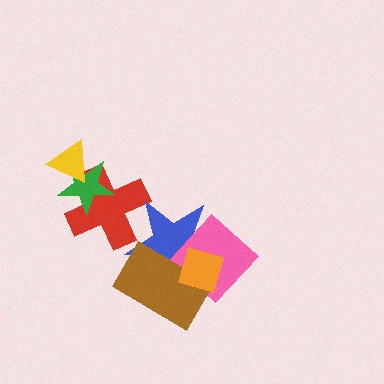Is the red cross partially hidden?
Yes, it is partially covered by another shape.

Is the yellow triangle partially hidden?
No, no other shape covers it.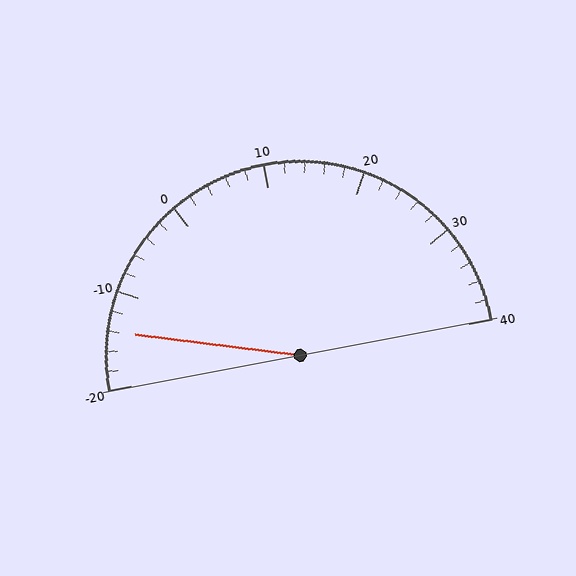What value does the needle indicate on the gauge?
The needle indicates approximately -14.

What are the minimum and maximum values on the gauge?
The gauge ranges from -20 to 40.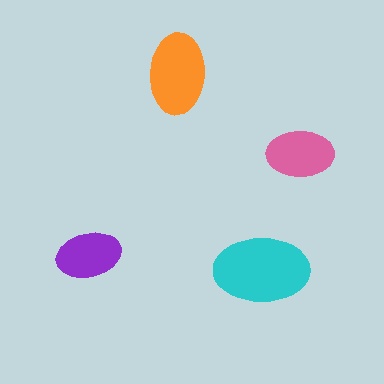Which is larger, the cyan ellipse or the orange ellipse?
The cyan one.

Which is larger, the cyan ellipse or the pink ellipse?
The cyan one.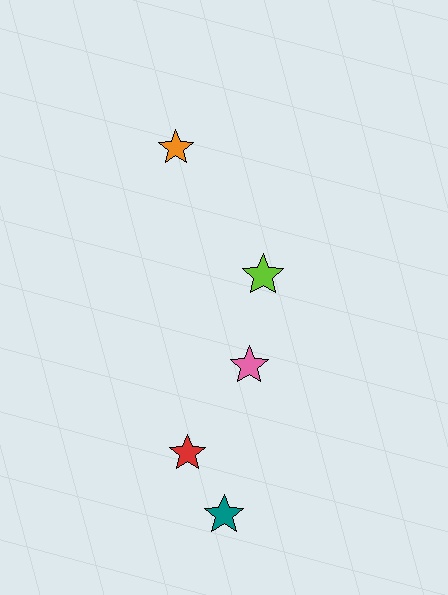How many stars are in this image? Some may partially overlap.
There are 5 stars.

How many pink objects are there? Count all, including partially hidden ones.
There is 1 pink object.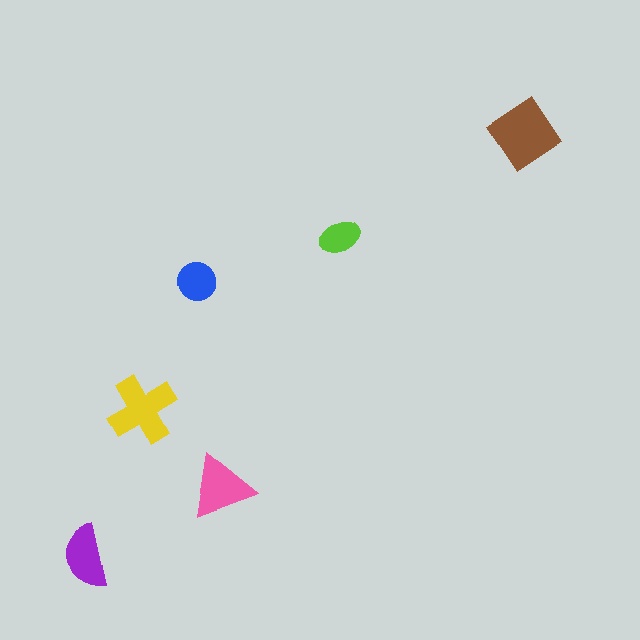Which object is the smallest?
The lime ellipse.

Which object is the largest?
The brown diamond.